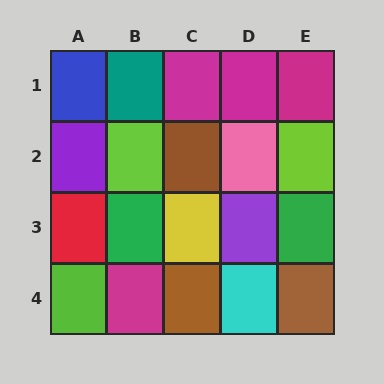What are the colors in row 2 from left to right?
Purple, lime, brown, pink, lime.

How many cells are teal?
1 cell is teal.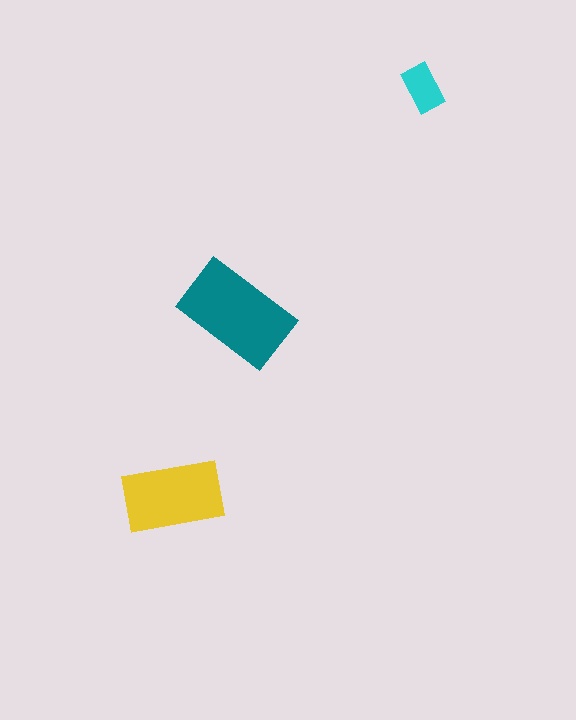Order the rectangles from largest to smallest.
the teal one, the yellow one, the cyan one.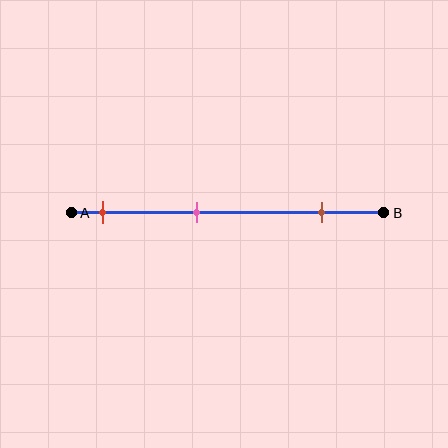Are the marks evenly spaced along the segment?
Yes, the marks are approximately evenly spaced.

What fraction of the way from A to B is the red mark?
The red mark is approximately 10% (0.1) of the way from A to B.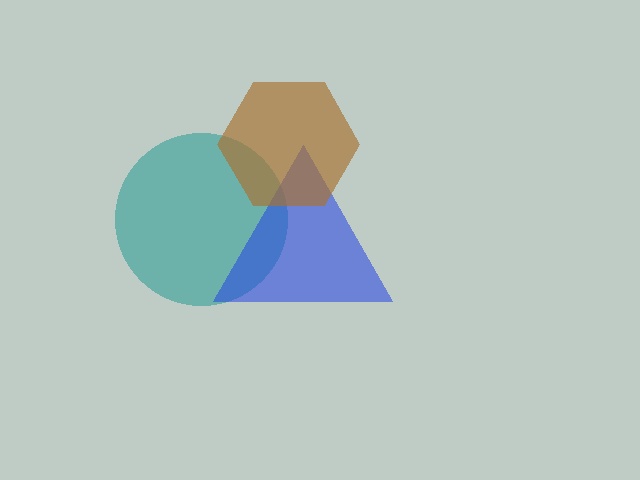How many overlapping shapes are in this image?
There are 3 overlapping shapes in the image.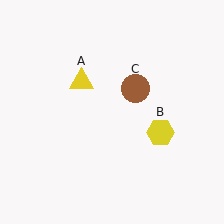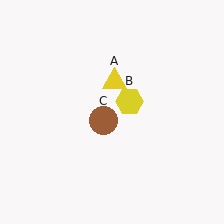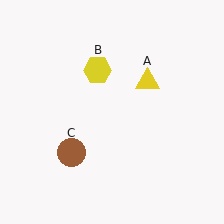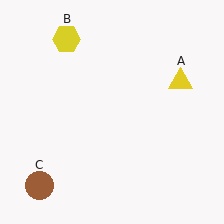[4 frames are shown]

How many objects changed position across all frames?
3 objects changed position: yellow triangle (object A), yellow hexagon (object B), brown circle (object C).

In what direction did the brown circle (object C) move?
The brown circle (object C) moved down and to the left.